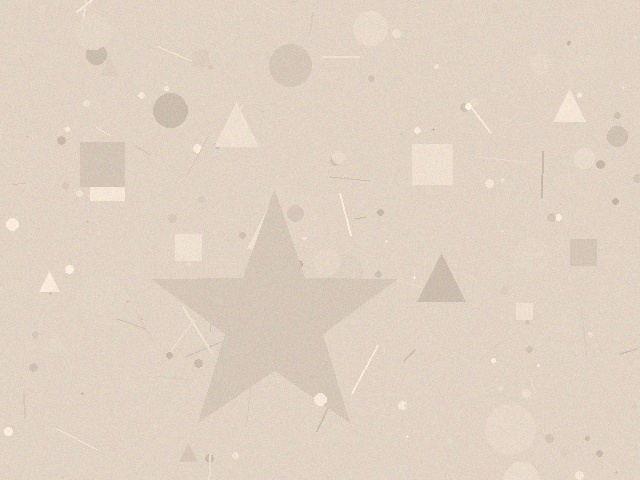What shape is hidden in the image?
A star is hidden in the image.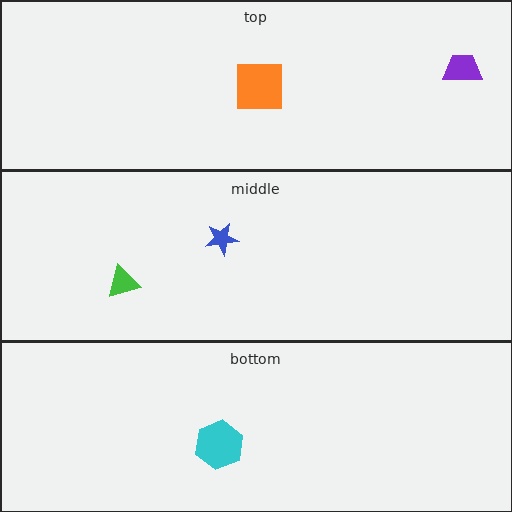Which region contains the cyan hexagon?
The bottom region.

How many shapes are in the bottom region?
1.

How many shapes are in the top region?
2.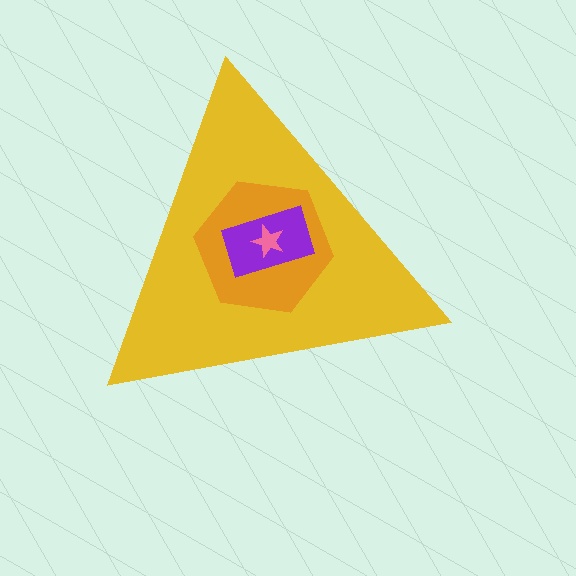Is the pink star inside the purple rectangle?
Yes.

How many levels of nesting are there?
4.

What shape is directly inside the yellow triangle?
The orange hexagon.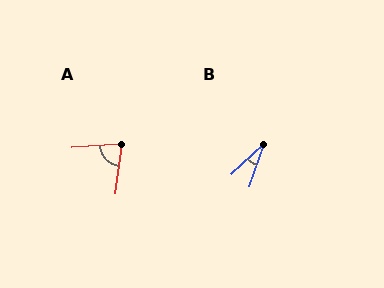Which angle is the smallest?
B, at approximately 28 degrees.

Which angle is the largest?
A, at approximately 78 degrees.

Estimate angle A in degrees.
Approximately 78 degrees.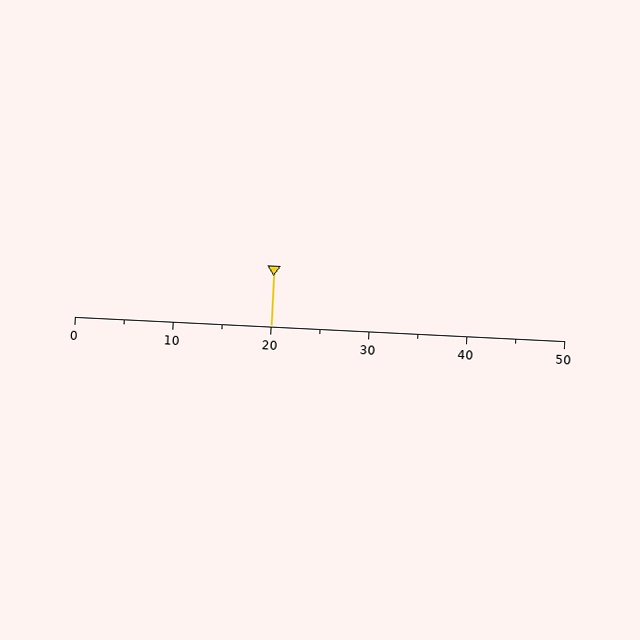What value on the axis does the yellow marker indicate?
The marker indicates approximately 20.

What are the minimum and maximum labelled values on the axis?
The axis runs from 0 to 50.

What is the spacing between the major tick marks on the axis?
The major ticks are spaced 10 apart.